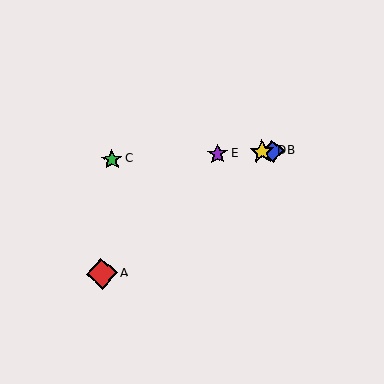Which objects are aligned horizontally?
Objects B, C, D, E are aligned horizontally.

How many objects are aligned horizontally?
4 objects (B, C, D, E) are aligned horizontally.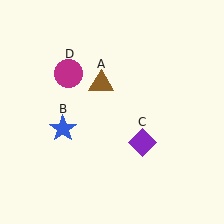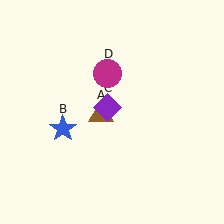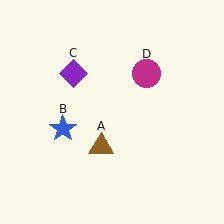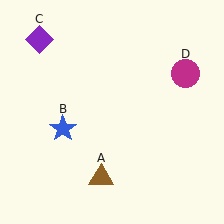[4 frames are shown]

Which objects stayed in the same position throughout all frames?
Blue star (object B) remained stationary.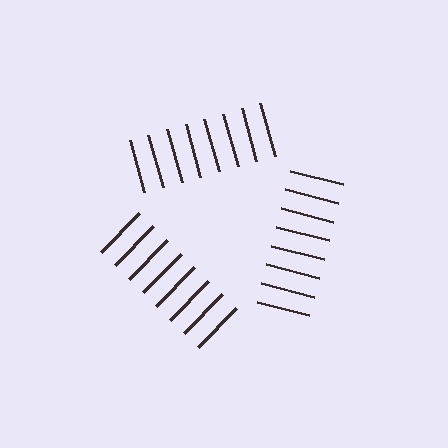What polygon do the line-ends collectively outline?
An illusory triangle — the line segments terminate on its edges but no continuous stroke is drawn.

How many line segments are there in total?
24 — 8 along each of the 3 edges.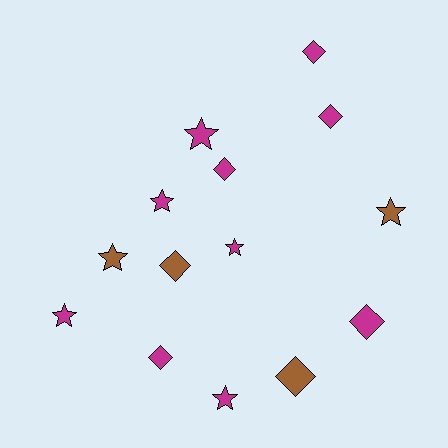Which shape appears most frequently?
Diamond, with 7 objects.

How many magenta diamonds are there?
There are 5 magenta diamonds.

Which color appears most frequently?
Magenta, with 10 objects.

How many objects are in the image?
There are 14 objects.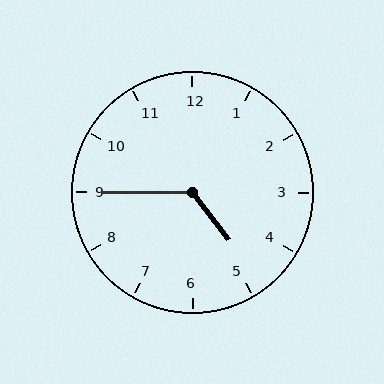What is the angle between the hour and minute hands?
Approximately 128 degrees.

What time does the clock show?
4:45.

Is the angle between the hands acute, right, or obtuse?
It is obtuse.